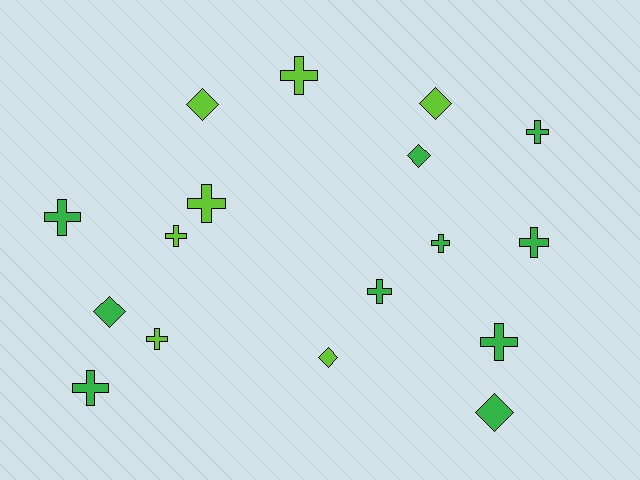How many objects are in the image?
There are 17 objects.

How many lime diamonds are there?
There are 3 lime diamonds.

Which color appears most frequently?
Green, with 10 objects.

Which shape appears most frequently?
Cross, with 11 objects.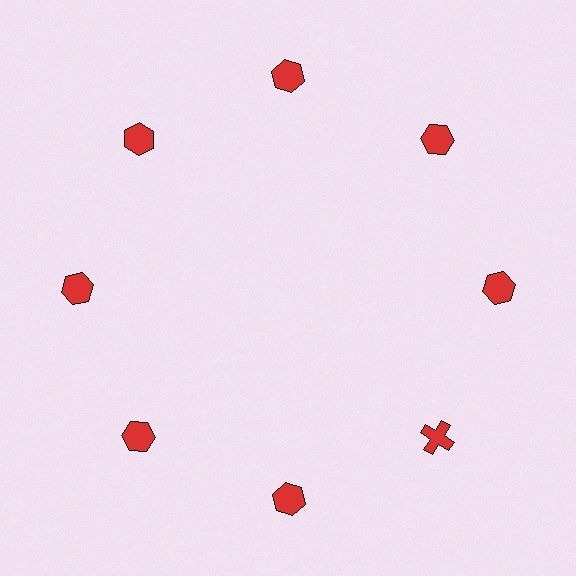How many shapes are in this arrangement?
There are 8 shapes arranged in a ring pattern.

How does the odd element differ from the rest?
It has a different shape: cross instead of hexagon.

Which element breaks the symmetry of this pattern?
The red cross at roughly the 4 o'clock position breaks the symmetry. All other shapes are red hexagons.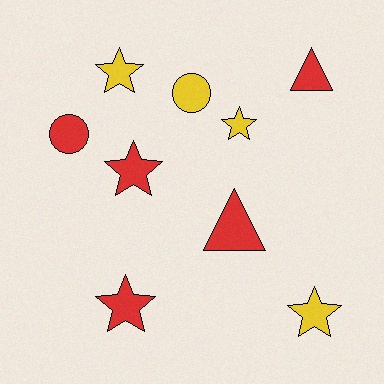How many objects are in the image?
There are 9 objects.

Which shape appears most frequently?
Star, with 5 objects.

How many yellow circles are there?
There is 1 yellow circle.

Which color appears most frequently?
Red, with 5 objects.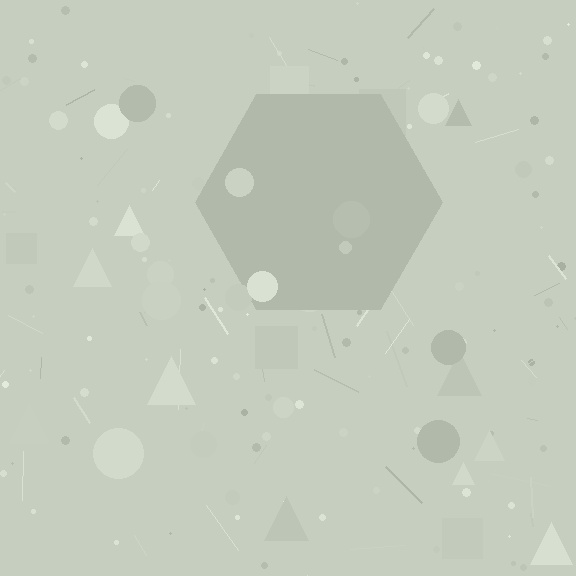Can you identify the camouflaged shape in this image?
The camouflaged shape is a hexagon.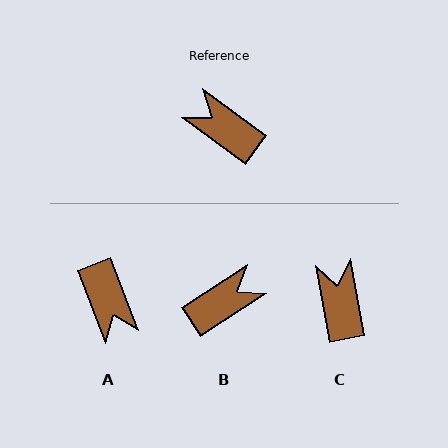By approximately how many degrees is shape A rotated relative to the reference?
Approximately 147 degrees counter-clockwise.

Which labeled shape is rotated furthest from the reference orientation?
A, about 147 degrees away.